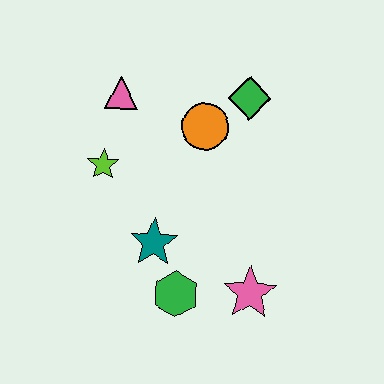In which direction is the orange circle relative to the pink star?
The orange circle is above the pink star.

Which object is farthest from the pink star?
The pink triangle is farthest from the pink star.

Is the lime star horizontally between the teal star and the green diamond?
No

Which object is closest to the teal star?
The green hexagon is closest to the teal star.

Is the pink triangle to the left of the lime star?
No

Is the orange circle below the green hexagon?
No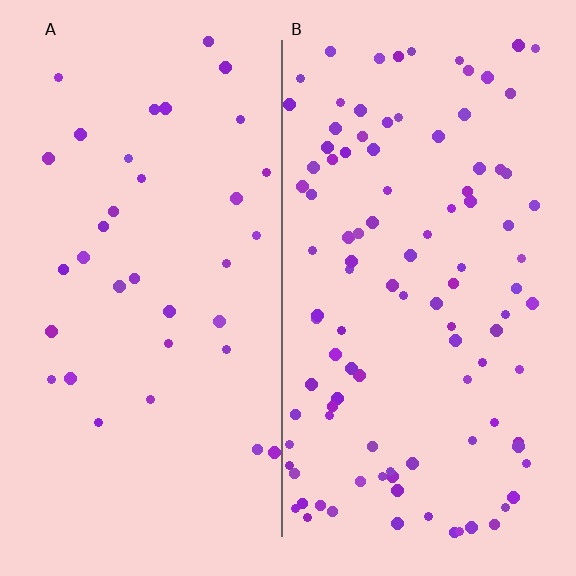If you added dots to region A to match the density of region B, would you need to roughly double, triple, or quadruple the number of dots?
Approximately triple.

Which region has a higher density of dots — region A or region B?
B (the right).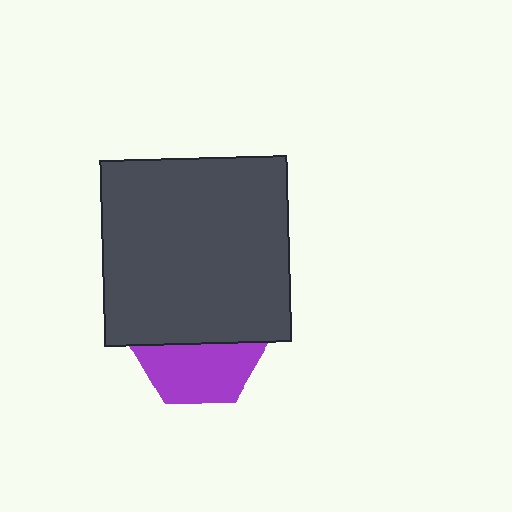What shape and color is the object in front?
The object in front is a dark gray square.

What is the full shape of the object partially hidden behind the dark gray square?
The partially hidden object is a purple hexagon.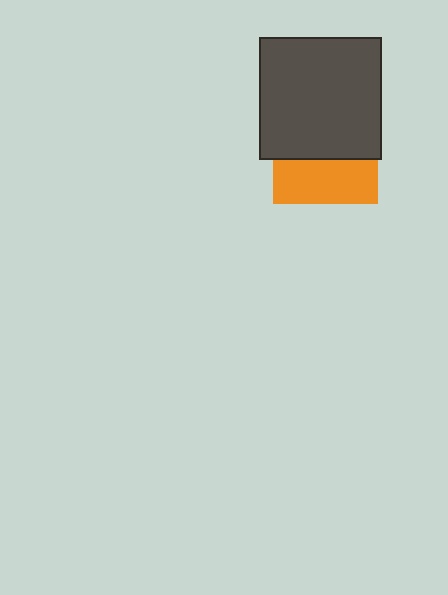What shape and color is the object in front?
The object in front is a dark gray square.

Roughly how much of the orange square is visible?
A small part of it is visible (roughly 42%).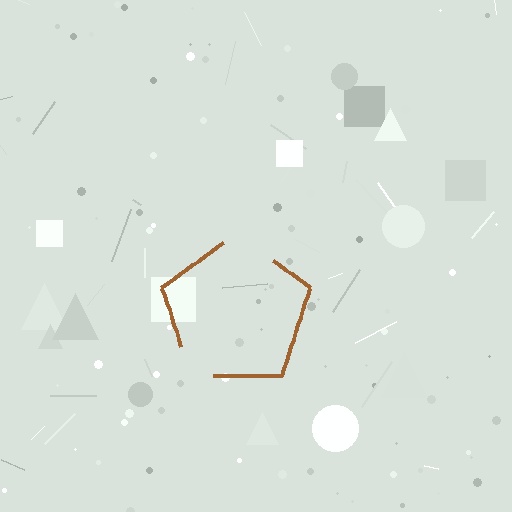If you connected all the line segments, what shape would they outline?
They would outline a pentagon.